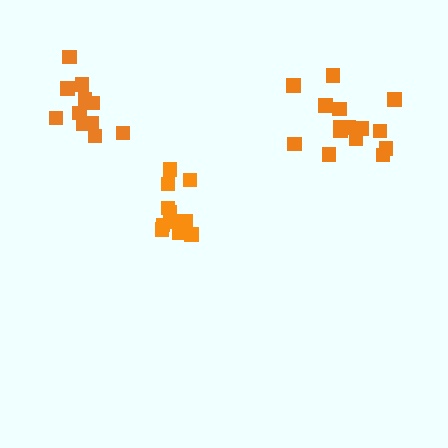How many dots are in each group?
Group 1: 11 dots, Group 2: 11 dots, Group 3: 15 dots (37 total).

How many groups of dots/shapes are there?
There are 3 groups.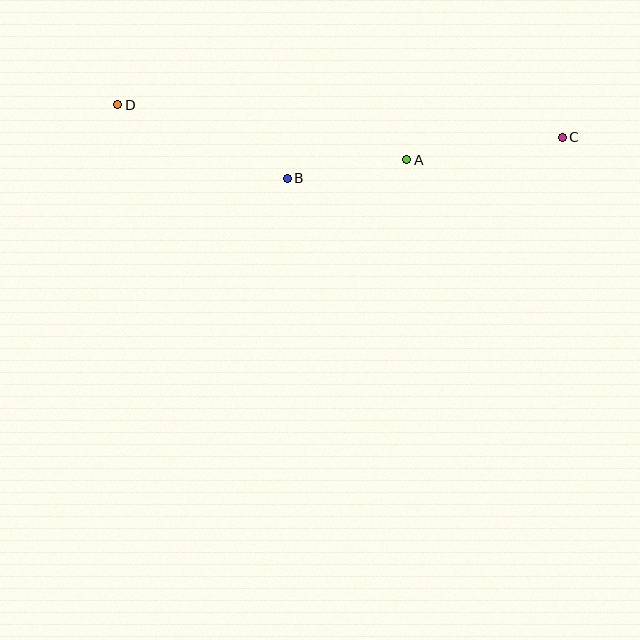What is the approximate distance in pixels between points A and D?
The distance between A and D is approximately 294 pixels.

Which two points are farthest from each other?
Points C and D are farthest from each other.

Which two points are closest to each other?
Points A and B are closest to each other.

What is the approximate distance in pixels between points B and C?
The distance between B and C is approximately 278 pixels.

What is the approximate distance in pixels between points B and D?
The distance between B and D is approximately 184 pixels.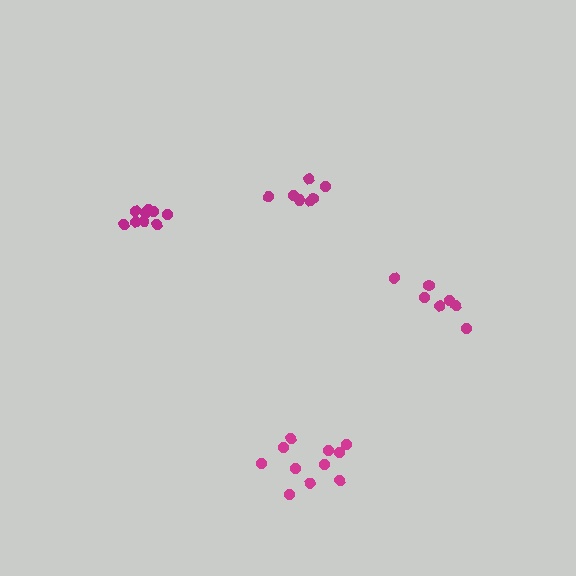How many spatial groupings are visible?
There are 4 spatial groupings.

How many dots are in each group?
Group 1: 11 dots, Group 2: 7 dots, Group 3: 9 dots, Group 4: 7 dots (34 total).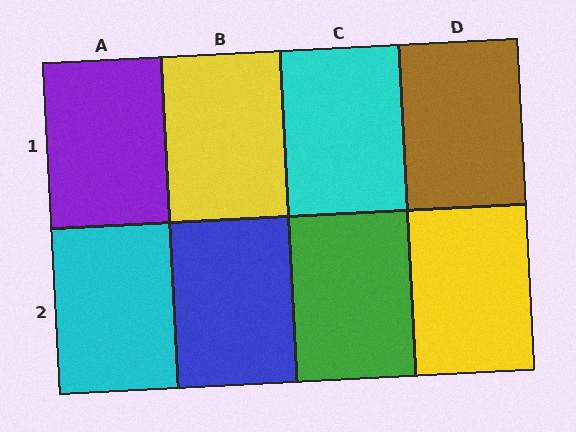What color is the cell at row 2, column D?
Yellow.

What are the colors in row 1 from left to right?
Purple, yellow, cyan, brown.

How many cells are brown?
1 cell is brown.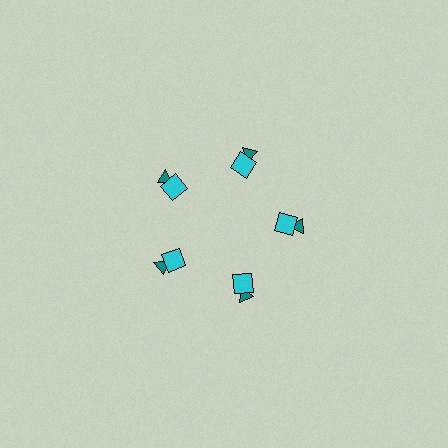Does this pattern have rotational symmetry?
Yes, this pattern has 5-fold rotational symmetry. It looks the same after rotating 72 degrees around the center.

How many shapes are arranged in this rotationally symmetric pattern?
There are 10 shapes, arranged in 5 groups of 2.